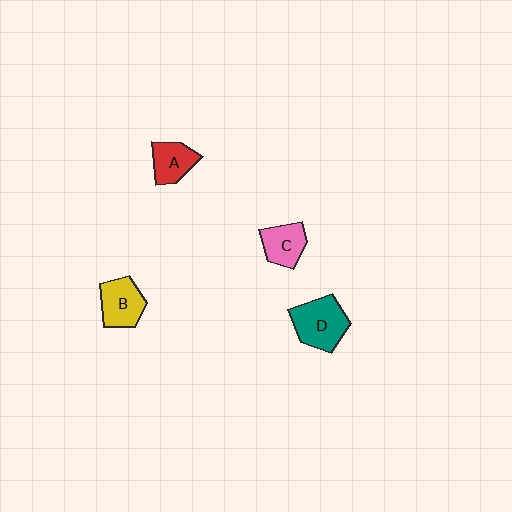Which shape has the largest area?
Shape D (teal).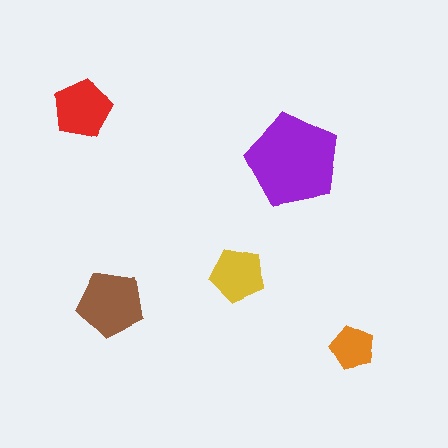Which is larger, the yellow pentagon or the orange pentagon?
The yellow one.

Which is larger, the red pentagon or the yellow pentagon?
The red one.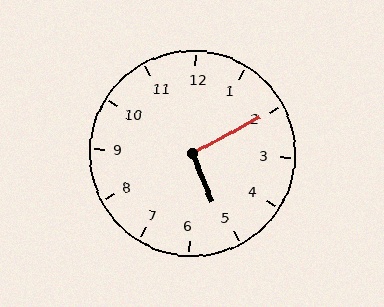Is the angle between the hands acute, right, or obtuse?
It is right.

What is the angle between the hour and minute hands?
Approximately 95 degrees.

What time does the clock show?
5:10.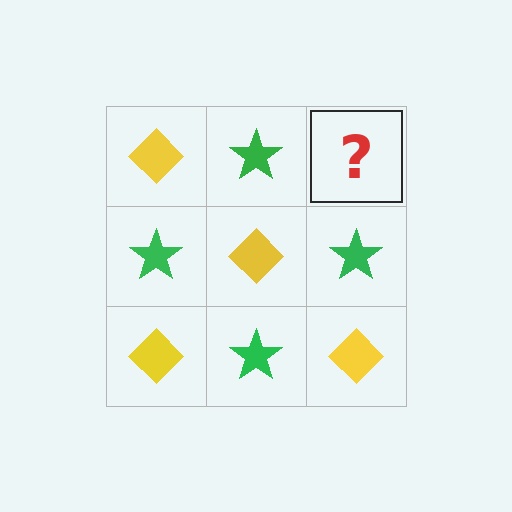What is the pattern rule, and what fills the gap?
The rule is that it alternates yellow diamond and green star in a checkerboard pattern. The gap should be filled with a yellow diamond.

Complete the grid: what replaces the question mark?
The question mark should be replaced with a yellow diamond.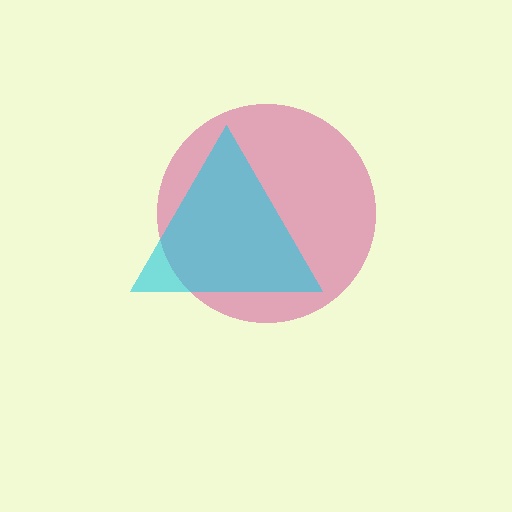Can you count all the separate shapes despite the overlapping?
Yes, there are 2 separate shapes.